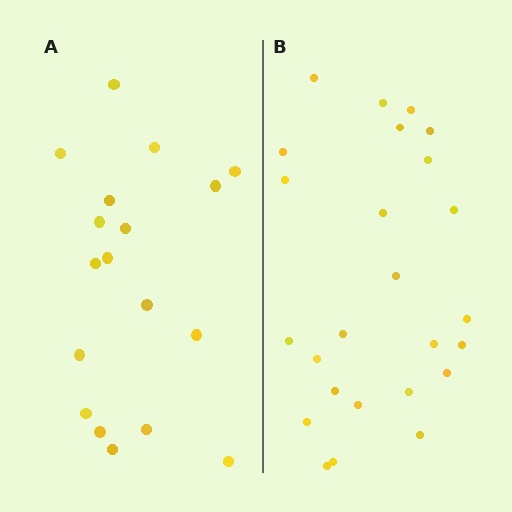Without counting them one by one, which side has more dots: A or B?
Region B (the right region) has more dots.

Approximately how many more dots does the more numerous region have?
Region B has roughly 8 or so more dots than region A.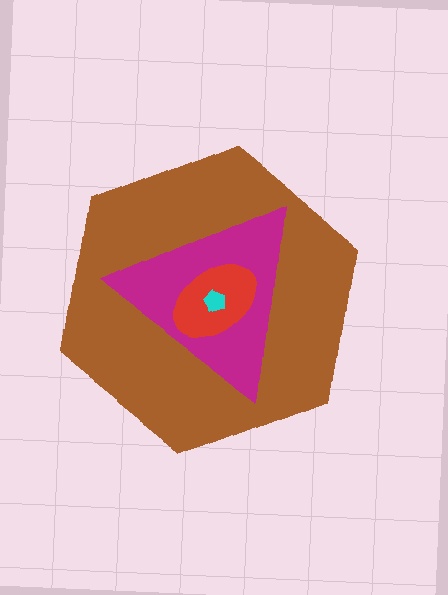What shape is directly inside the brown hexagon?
The magenta triangle.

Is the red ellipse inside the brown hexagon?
Yes.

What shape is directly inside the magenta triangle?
The red ellipse.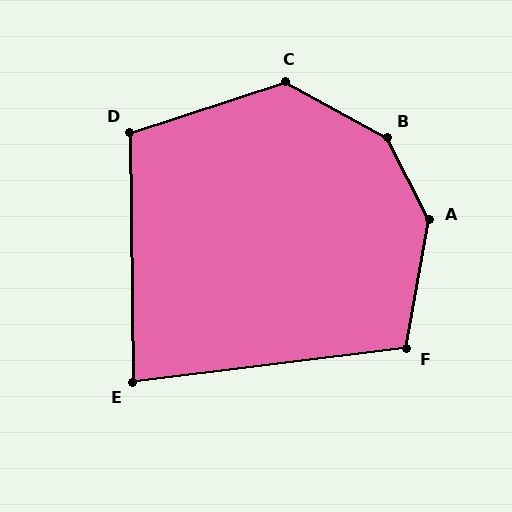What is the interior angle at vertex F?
Approximately 107 degrees (obtuse).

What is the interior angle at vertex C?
Approximately 133 degrees (obtuse).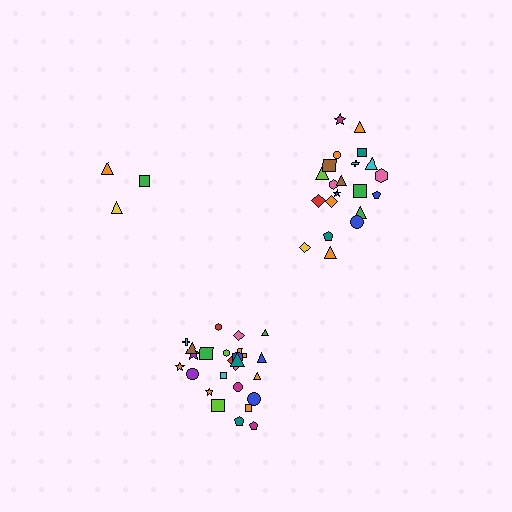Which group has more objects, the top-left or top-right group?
The top-right group.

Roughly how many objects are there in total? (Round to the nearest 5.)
Roughly 50 objects in total.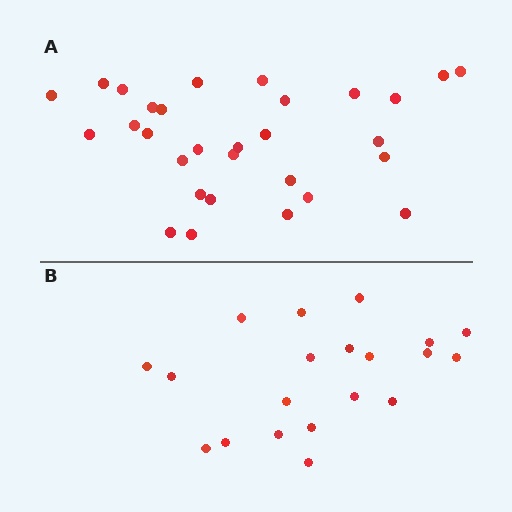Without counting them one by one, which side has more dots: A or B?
Region A (the top region) has more dots.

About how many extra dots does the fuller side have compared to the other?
Region A has roughly 10 or so more dots than region B.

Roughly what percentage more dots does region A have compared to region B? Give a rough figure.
About 50% more.